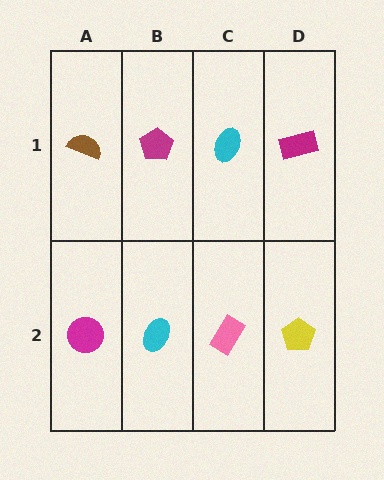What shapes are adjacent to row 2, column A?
A brown semicircle (row 1, column A), a cyan ellipse (row 2, column B).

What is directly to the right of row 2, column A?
A cyan ellipse.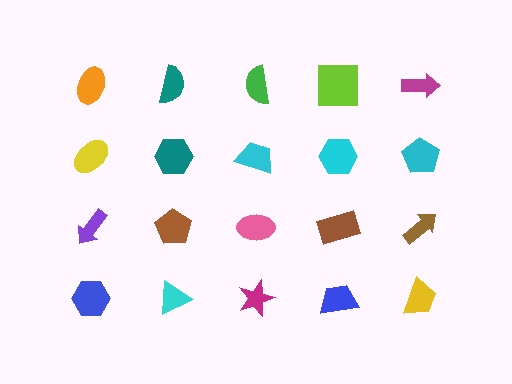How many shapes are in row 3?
5 shapes.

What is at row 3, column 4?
A brown rectangle.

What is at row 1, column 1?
An orange ellipse.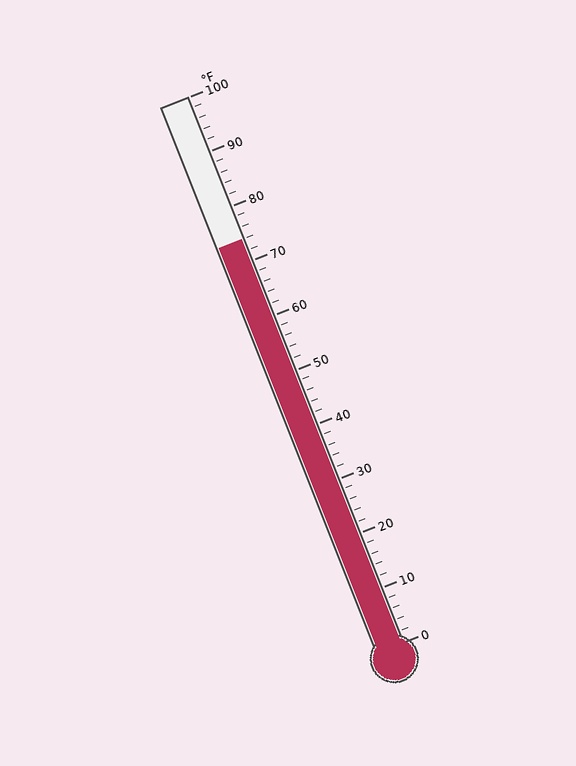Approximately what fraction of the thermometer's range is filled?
The thermometer is filled to approximately 75% of its range.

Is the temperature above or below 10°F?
The temperature is above 10°F.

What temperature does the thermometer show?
The thermometer shows approximately 74°F.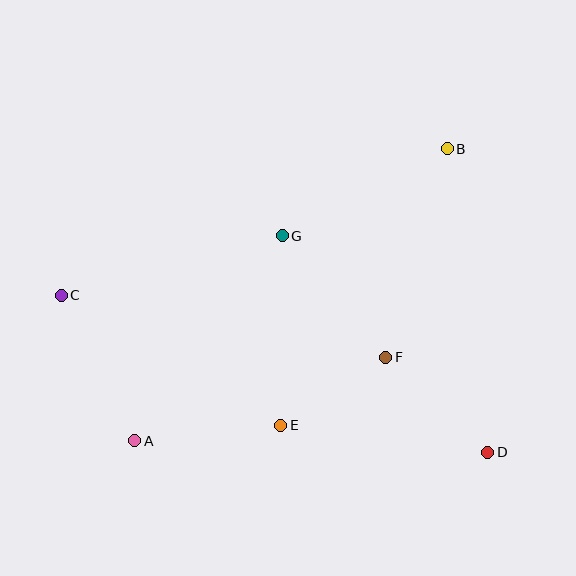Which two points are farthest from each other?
Points C and D are farthest from each other.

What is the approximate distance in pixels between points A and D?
The distance between A and D is approximately 353 pixels.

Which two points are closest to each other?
Points E and F are closest to each other.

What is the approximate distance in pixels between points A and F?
The distance between A and F is approximately 264 pixels.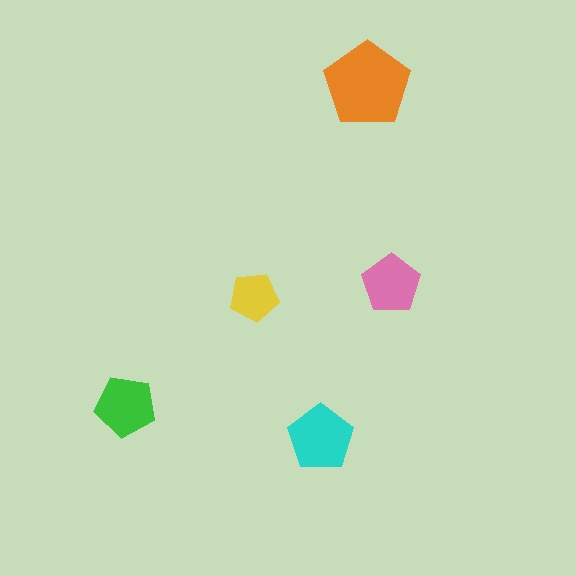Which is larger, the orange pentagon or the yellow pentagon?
The orange one.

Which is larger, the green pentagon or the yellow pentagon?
The green one.